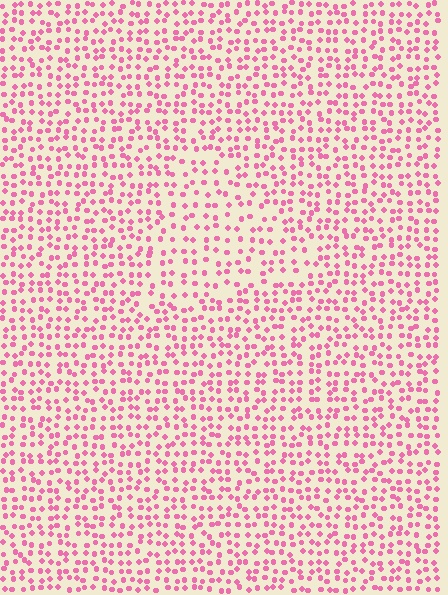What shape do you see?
I see a triangle.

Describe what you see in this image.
The image contains small pink elements arranged at two different densities. A triangle-shaped region is visible where the elements are less densely packed than the surrounding area.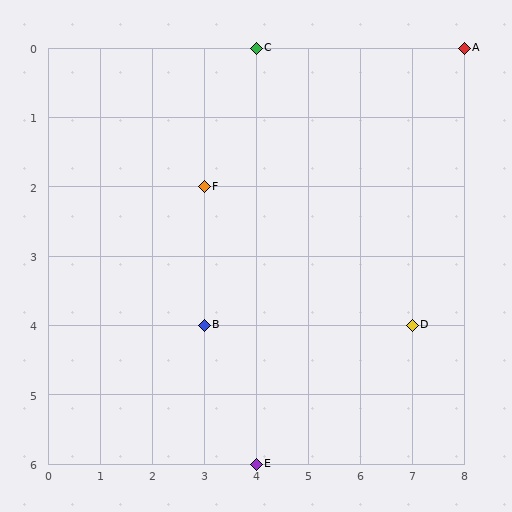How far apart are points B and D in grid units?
Points B and D are 4 columns apart.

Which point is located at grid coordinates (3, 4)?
Point B is at (3, 4).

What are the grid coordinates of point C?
Point C is at grid coordinates (4, 0).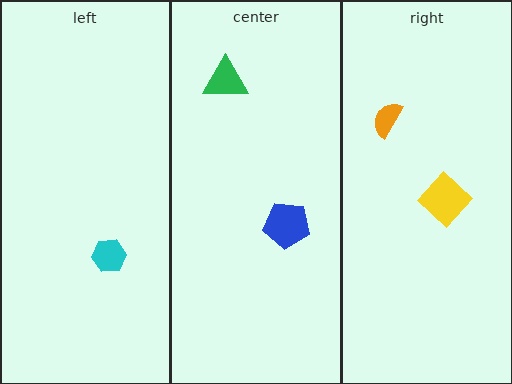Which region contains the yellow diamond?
The right region.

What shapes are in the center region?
The green triangle, the blue pentagon.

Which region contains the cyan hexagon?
The left region.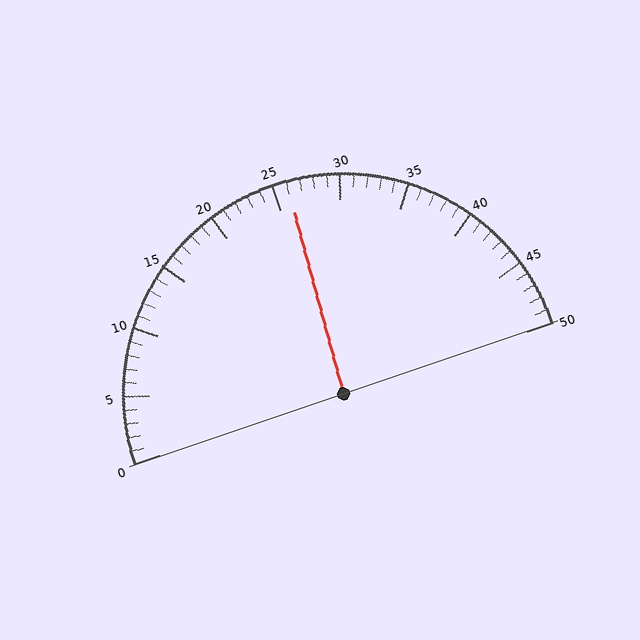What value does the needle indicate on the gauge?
The needle indicates approximately 26.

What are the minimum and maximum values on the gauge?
The gauge ranges from 0 to 50.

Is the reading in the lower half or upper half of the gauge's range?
The reading is in the upper half of the range (0 to 50).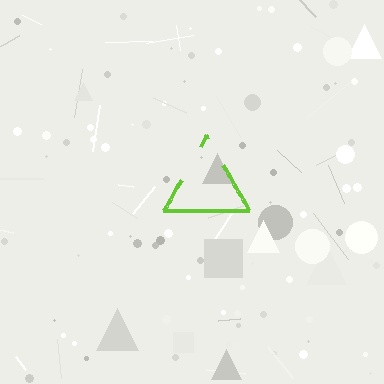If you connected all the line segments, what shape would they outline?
They would outline a triangle.